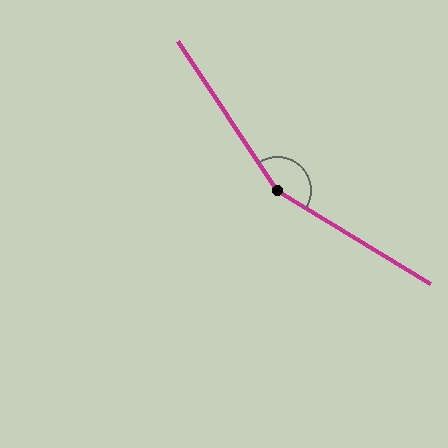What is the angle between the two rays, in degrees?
Approximately 155 degrees.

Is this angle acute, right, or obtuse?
It is obtuse.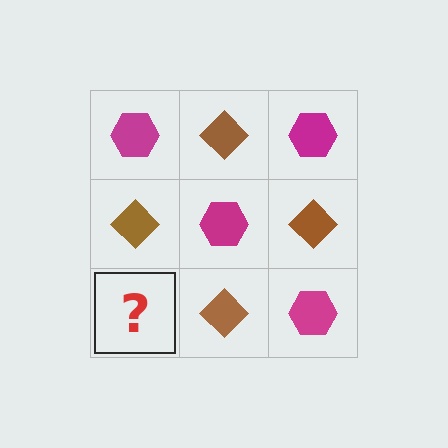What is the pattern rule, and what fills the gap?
The rule is that it alternates magenta hexagon and brown diamond in a checkerboard pattern. The gap should be filled with a magenta hexagon.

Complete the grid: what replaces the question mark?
The question mark should be replaced with a magenta hexagon.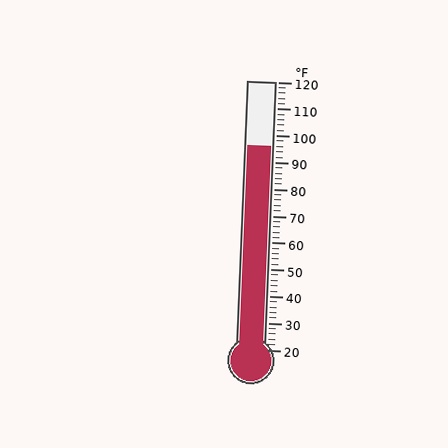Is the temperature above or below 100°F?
The temperature is below 100°F.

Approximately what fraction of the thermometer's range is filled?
The thermometer is filled to approximately 75% of its range.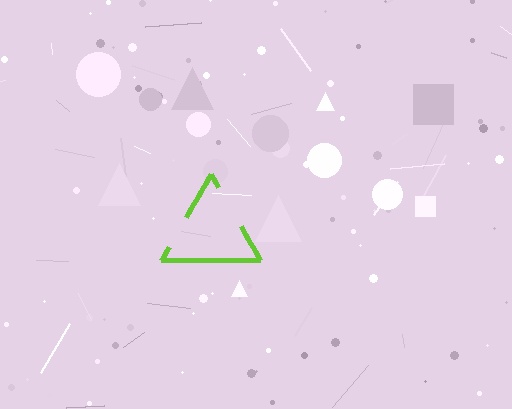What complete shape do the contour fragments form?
The contour fragments form a triangle.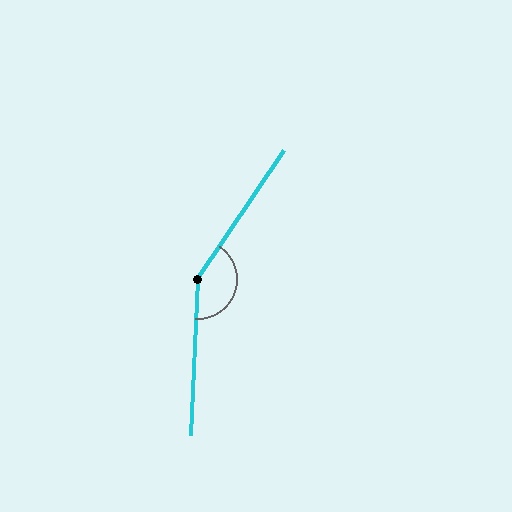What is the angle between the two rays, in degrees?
Approximately 148 degrees.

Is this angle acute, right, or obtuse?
It is obtuse.